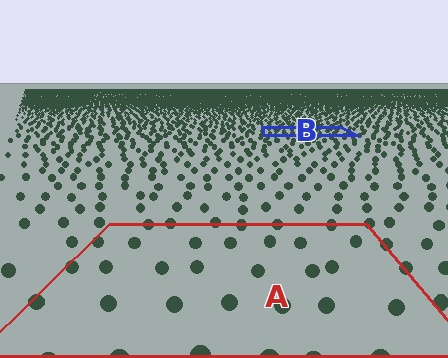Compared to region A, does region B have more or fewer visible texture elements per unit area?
Region B has more texture elements per unit area — they are packed more densely because it is farther away.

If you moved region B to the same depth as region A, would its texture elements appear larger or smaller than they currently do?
They would appear larger. At a closer depth, the same texture elements are projected at a bigger on-screen size.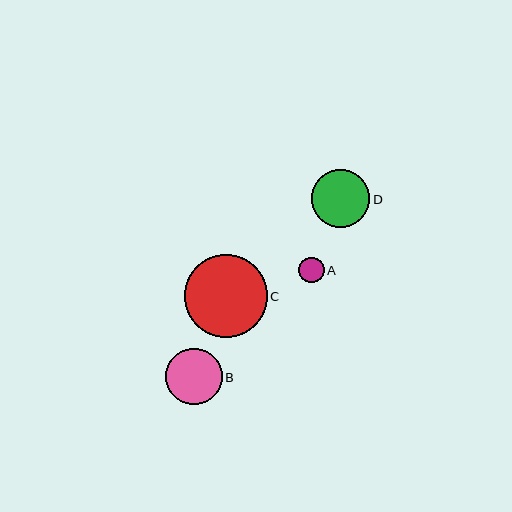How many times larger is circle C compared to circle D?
Circle C is approximately 1.4 times the size of circle D.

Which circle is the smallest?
Circle A is the smallest with a size of approximately 25 pixels.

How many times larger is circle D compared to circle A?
Circle D is approximately 2.3 times the size of circle A.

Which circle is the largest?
Circle C is the largest with a size of approximately 83 pixels.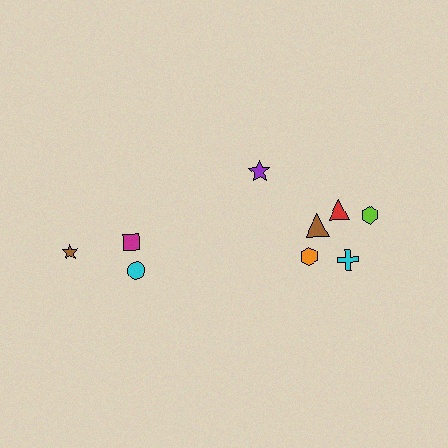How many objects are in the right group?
There are 6 objects.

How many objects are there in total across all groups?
There are 9 objects.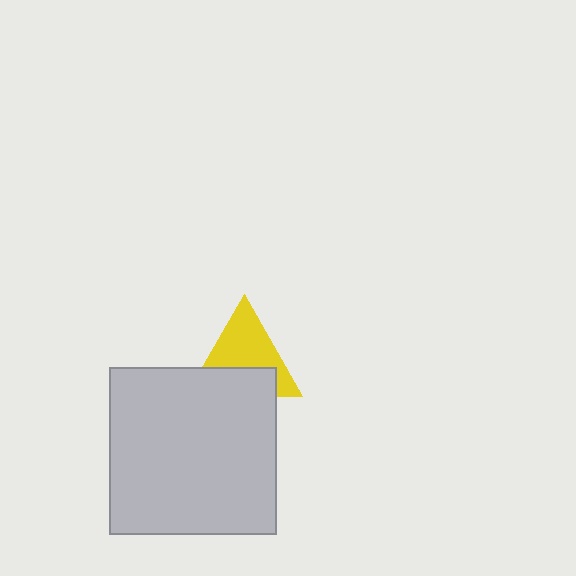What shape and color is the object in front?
The object in front is a light gray square.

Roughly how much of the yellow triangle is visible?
About half of it is visible (roughly 59%).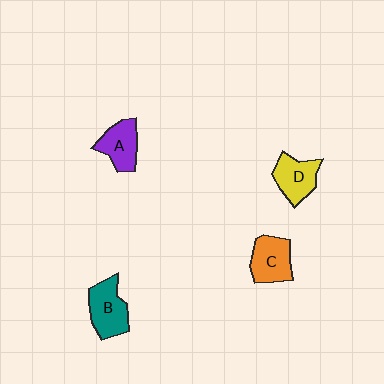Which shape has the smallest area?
Shape A (purple).